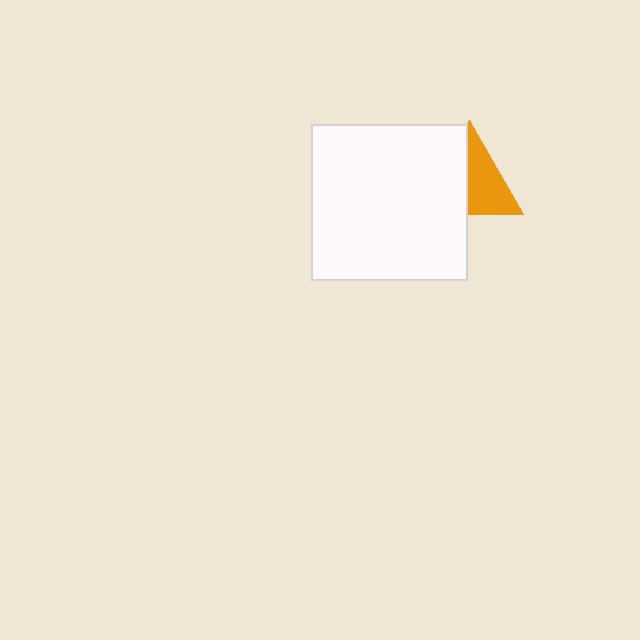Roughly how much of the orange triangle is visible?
About half of it is visible (roughly 54%).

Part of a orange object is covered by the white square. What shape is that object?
It is a triangle.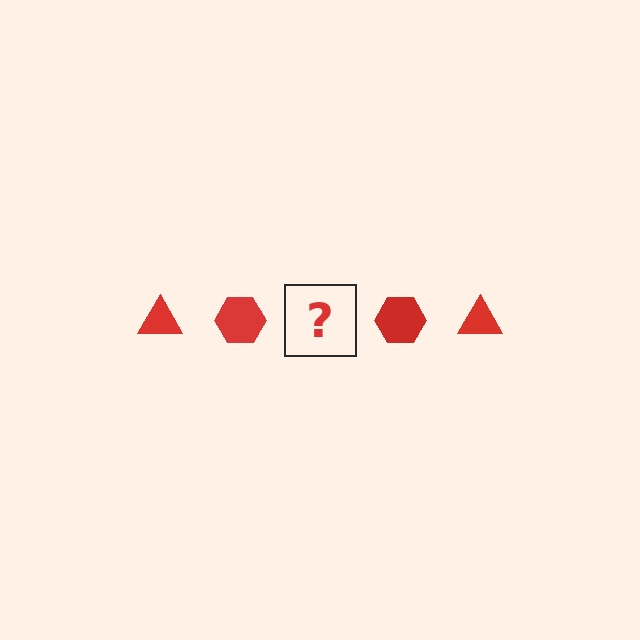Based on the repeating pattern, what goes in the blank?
The blank should be a red triangle.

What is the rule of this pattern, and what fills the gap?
The rule is that the pattern cycles through triangle, hexagon shapes in red. The gap should be filled with a red triangle.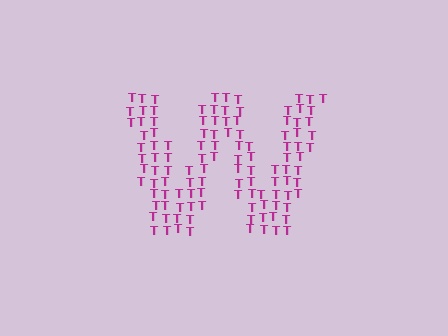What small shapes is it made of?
It is made of small letter T's.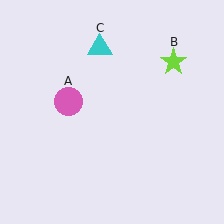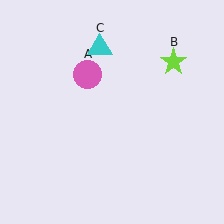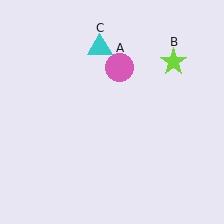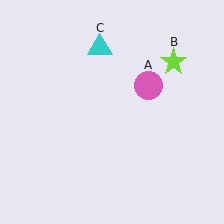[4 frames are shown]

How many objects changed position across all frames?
1 object changed position: pink circle (object A).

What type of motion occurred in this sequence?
The pink circle (object A) rotated clockwise around the center of the scene.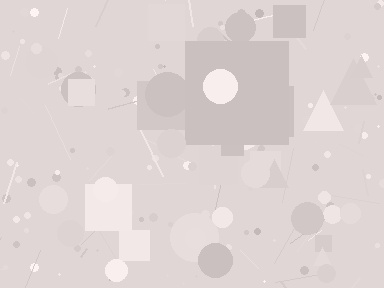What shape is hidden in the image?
A square is hidden in the image.